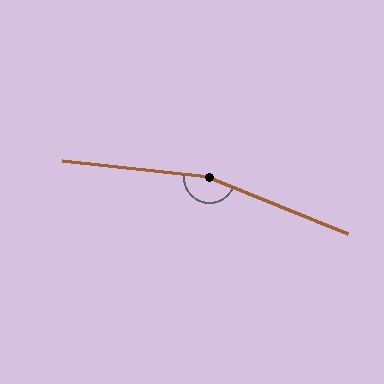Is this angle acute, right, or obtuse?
It is obtuse.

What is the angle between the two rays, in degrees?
Approximately 164 degrees.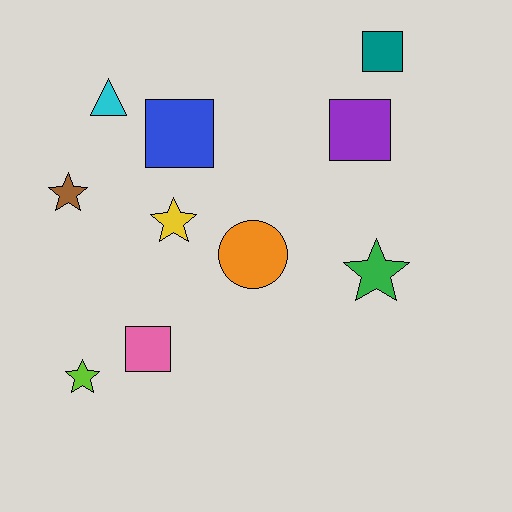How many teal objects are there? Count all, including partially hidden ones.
There is 1 teal object.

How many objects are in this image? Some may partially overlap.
There are 10 objects.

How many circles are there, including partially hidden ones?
There is 1 circle.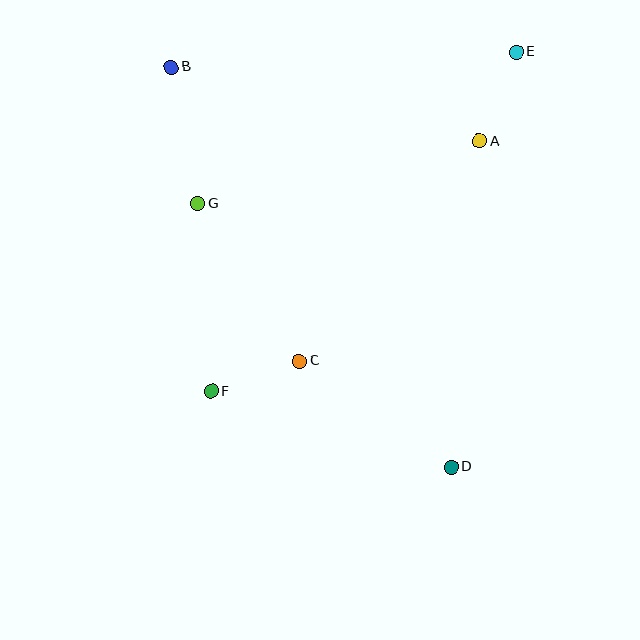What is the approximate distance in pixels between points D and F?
The distance between D and F is approximately 252 pixels.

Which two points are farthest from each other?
Points B and D are farthest from each other.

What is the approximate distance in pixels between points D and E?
The distance between D and E is approximately 420 pixels.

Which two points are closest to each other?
Points C and F are closest to each other.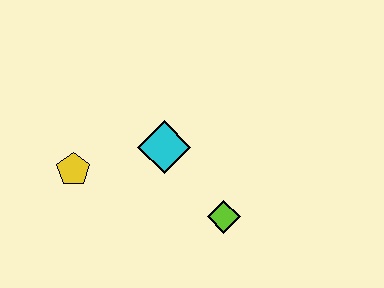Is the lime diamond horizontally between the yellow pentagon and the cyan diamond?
No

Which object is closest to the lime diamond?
The cyan diamond is closest to the lime diamond.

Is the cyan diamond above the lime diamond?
Yes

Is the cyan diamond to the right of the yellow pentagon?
Yes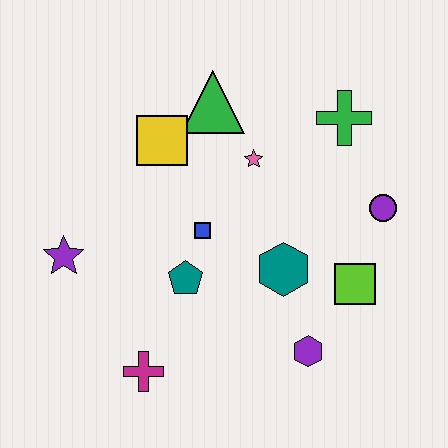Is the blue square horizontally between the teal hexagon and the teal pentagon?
Yes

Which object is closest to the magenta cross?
The teal pentagon is closest to the magenta cross.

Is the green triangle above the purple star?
Yes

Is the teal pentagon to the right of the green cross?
No